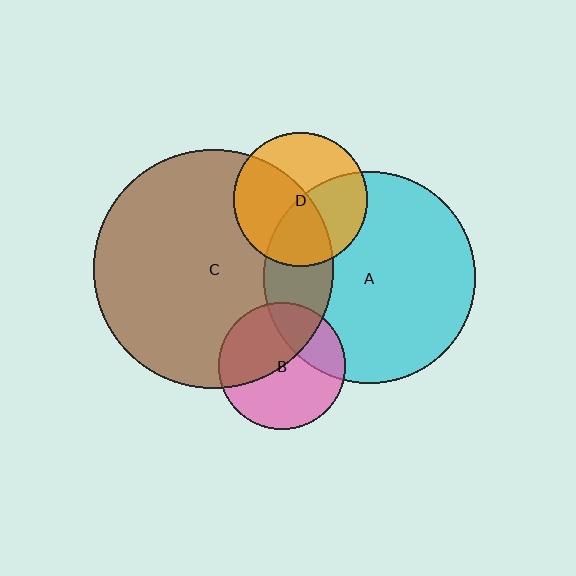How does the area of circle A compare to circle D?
Approximately 2.5 times.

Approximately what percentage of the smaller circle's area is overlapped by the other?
Approximately 45%.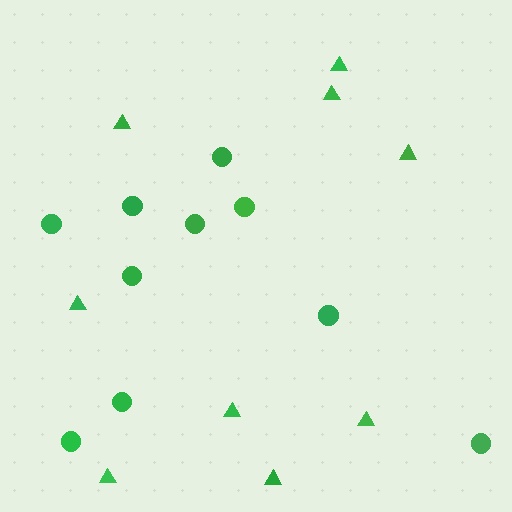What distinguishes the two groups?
There are 2 groups: one group of circles (10) and one group of triangles (9).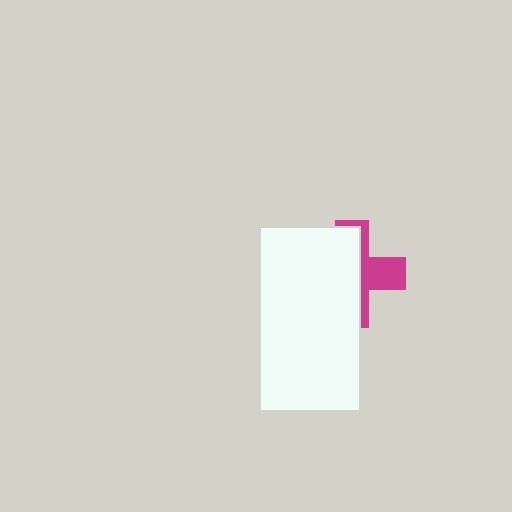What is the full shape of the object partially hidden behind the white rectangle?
The partially hidden object is a magenta cross.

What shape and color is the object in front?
The object in front is a white rectangle.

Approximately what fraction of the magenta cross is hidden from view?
Roughly 64% of the magenta cross is hidden behind the white rectangle.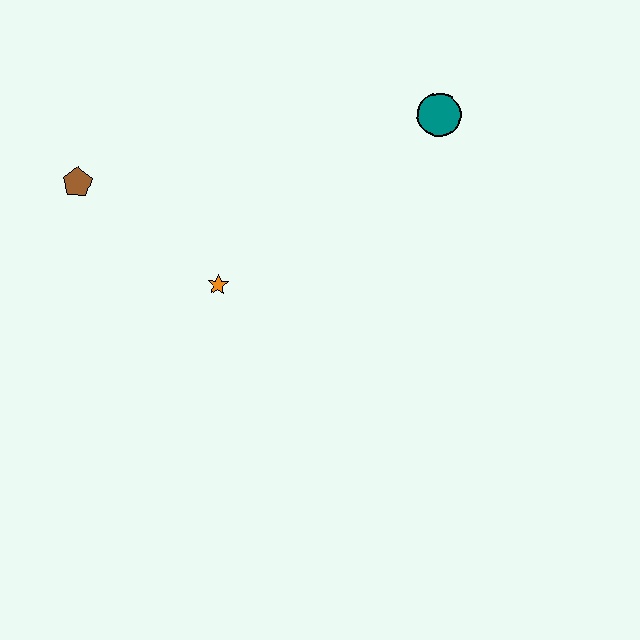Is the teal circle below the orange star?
No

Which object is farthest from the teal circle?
The brown pentagon is farthest from the teal circle.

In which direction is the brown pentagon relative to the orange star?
The brown pentagon is to the left of the orange star.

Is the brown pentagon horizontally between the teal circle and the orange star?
No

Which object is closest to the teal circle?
The orange star is closest to the teal circle.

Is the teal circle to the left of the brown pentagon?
No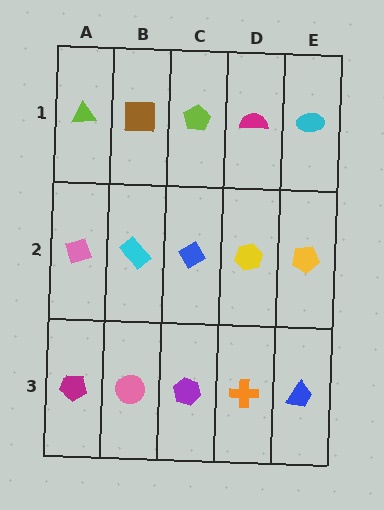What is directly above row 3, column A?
A pink diamond.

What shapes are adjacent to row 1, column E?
A yellow pentagon (row 2, column E), a magenta semicircle (row 1, column D).